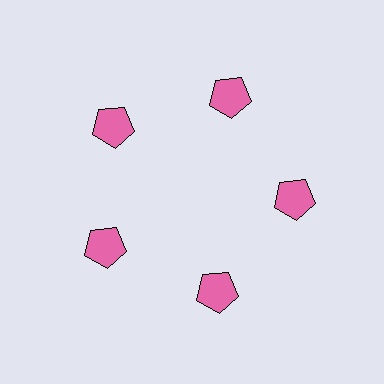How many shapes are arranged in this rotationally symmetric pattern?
There are 5 shapes, arranged in 5 groups of 1.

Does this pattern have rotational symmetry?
Yes, this pattern has 5-fold rotational symmetry. It looks the same after rotating 72 degrees around the center.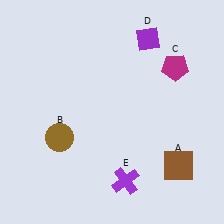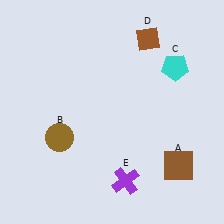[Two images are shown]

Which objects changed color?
C changed from magenta to cyan. D changed from purple to brown.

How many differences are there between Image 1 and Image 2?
There are 2 differences between the two images.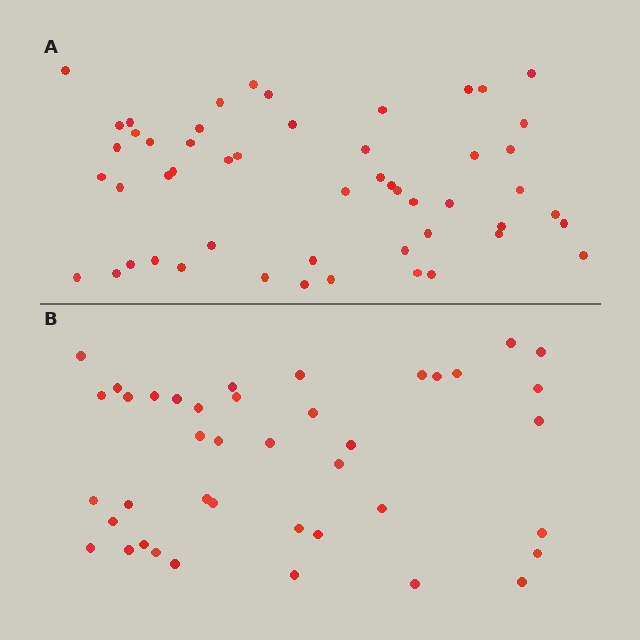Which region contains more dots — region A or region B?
Region A (the top region) has more dots.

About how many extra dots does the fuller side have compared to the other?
Region A has roughly 12 or so more dots than region B.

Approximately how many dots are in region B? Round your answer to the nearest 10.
About 40 dots. (The exact count is 41, which rounds to 40.)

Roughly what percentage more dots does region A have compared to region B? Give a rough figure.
About 25% more.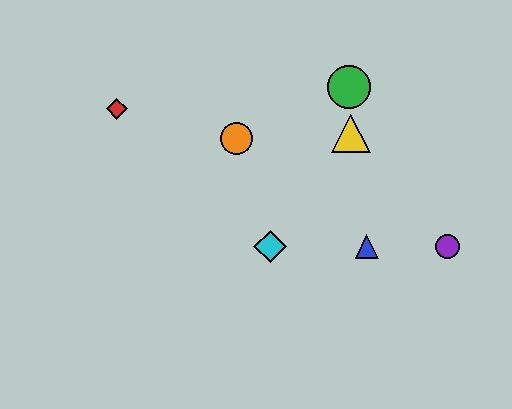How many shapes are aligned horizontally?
3 shapes (the blue triangle, the purple circle, the cyan diamond) are aligned horizontally.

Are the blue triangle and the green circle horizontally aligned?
No, the blue triangle is at y≈246 and the green circle is at y≈87.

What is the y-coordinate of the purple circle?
The purple circle is at y≈246.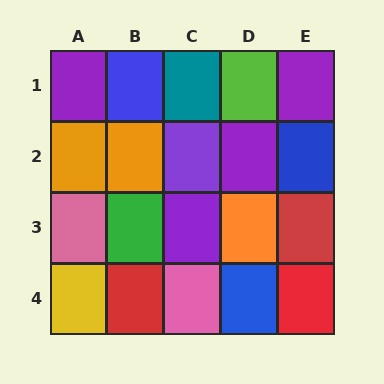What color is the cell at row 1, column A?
Purple.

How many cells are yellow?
1 cell is yellow.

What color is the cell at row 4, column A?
Yellow.